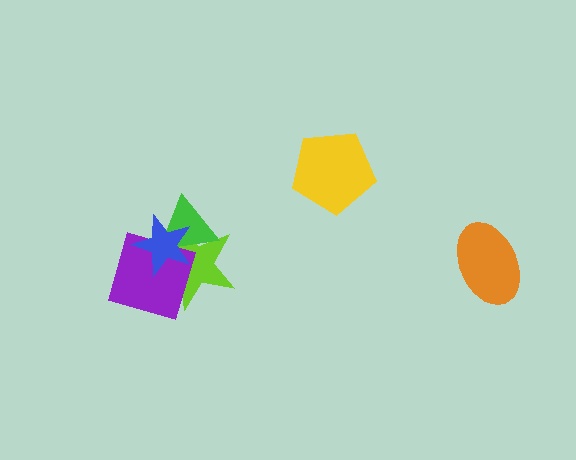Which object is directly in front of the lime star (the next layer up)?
The green triangle is directly in front of the lime star.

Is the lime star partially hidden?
Yes, it is partially covered by another shape.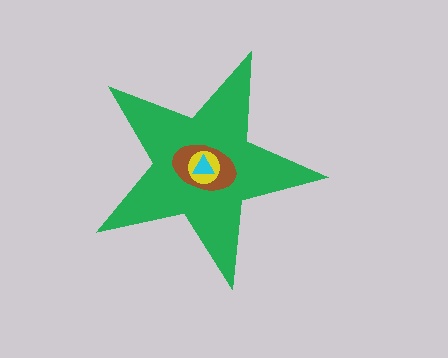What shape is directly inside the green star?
The brown ellipse.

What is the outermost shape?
The green star.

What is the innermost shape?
The cyan triangle.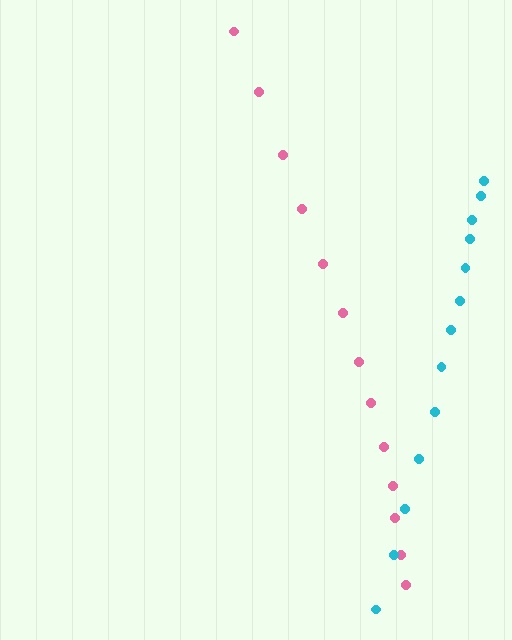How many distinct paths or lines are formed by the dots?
There are 2 distinct paths.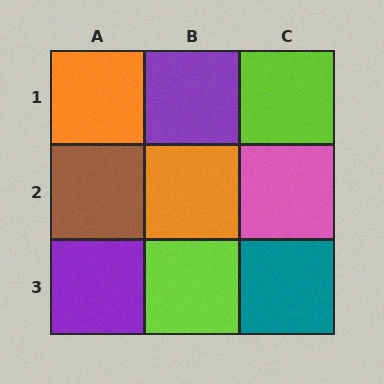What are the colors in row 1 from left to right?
Orange, purple, lime.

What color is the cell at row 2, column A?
Brown.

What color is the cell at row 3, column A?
Purple.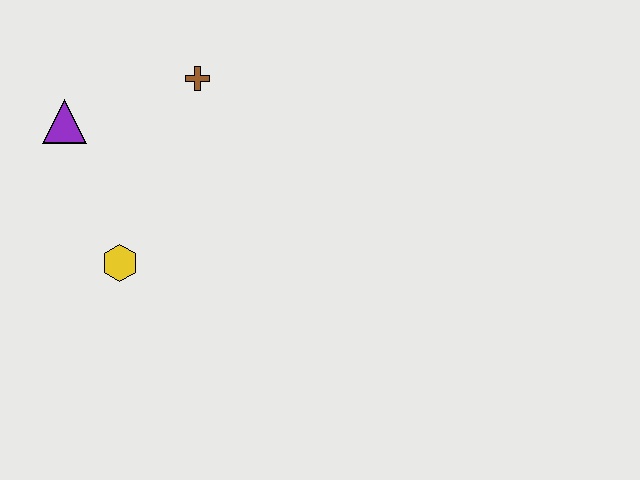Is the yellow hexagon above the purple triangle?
No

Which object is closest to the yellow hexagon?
The purple triangle is closest to the yellow hexagon.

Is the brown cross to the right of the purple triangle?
Yes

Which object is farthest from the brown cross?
The yellow hexagon is farthest from the brown cross.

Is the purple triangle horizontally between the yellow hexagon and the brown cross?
No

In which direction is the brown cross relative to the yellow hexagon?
The brown cross is above the yellow hexagon.